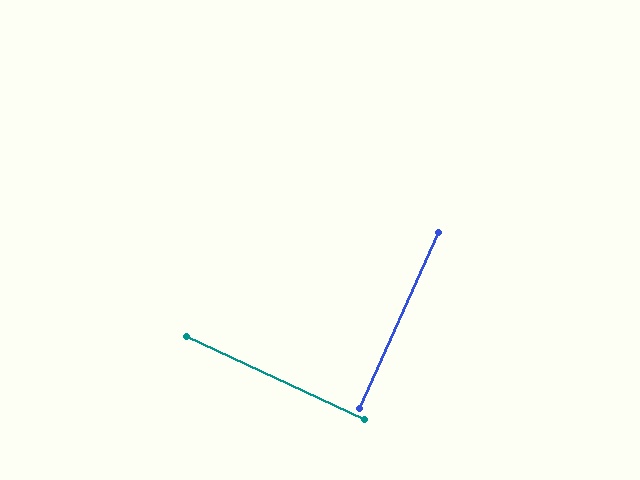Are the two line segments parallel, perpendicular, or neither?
Perpendicular — they meet at approximately 89°.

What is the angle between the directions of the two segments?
Approximately 89 degrees.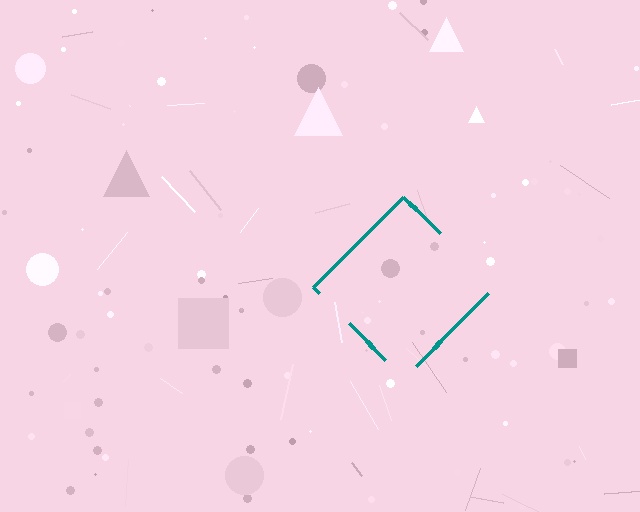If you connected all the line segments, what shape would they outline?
They would outline a diamond.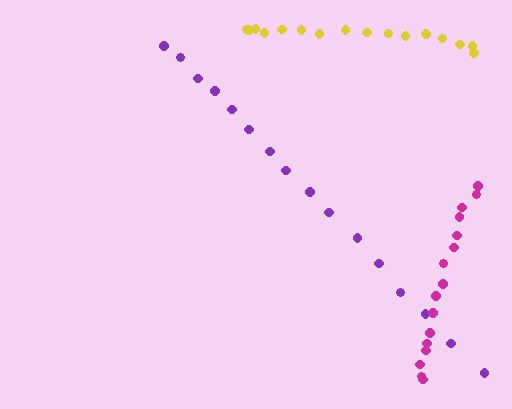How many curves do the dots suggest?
There are 3 distinct paths.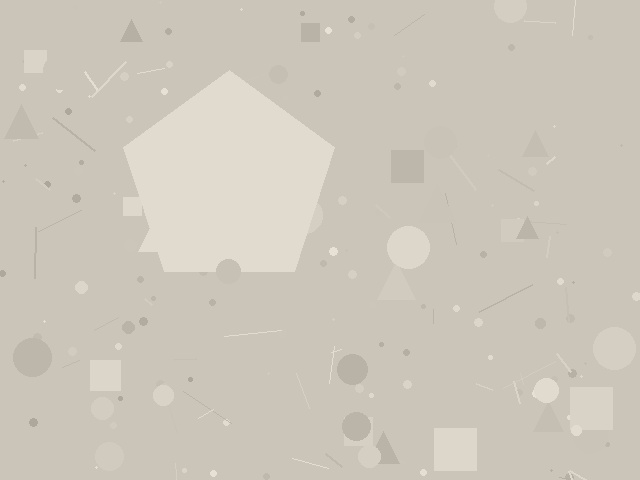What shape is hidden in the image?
A pentagon is hidden in the image.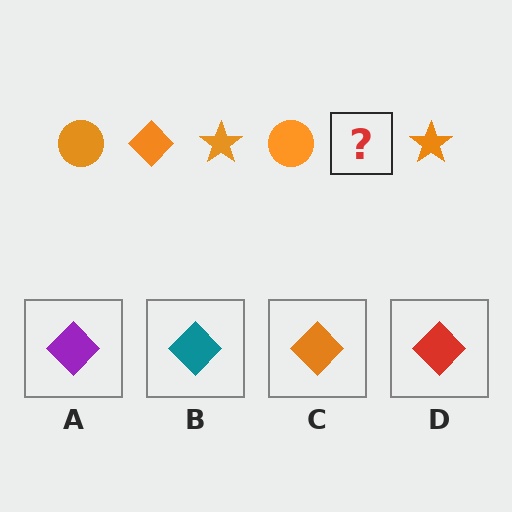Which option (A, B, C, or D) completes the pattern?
C.